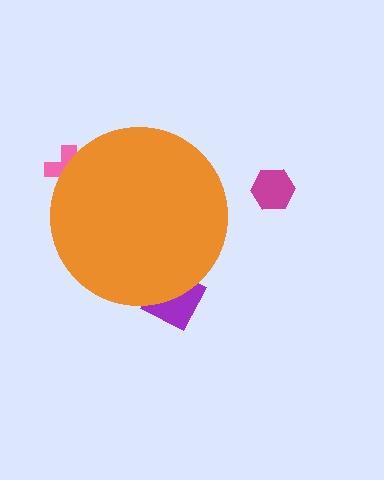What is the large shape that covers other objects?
An orange circle.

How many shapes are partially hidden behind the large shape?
2 shapes are partially hidden.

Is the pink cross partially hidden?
Yes, the pink cross is partially hidden behind the orange circle.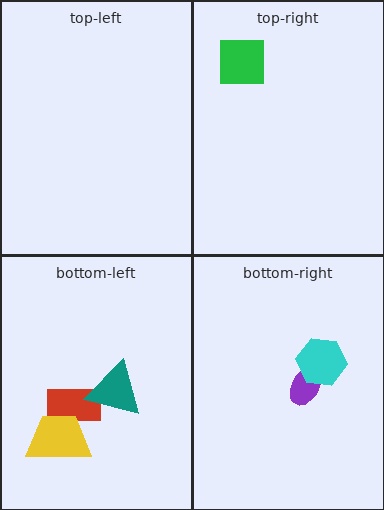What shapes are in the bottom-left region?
The red rectangle, the teal triangle, the yellow trapezoid.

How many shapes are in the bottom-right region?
2.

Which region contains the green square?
The top-right region.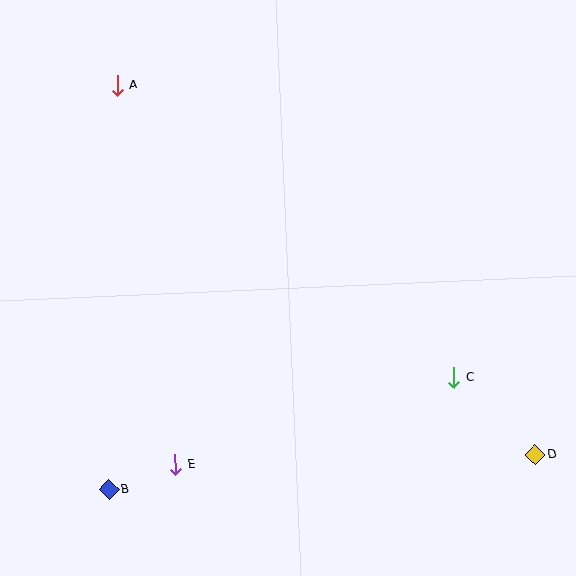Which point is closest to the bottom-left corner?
Point B is closest to the bottom-left corner.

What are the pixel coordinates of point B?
Point B is at (109, 490).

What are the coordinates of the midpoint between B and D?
The midpoint between B and D is at (322, 472).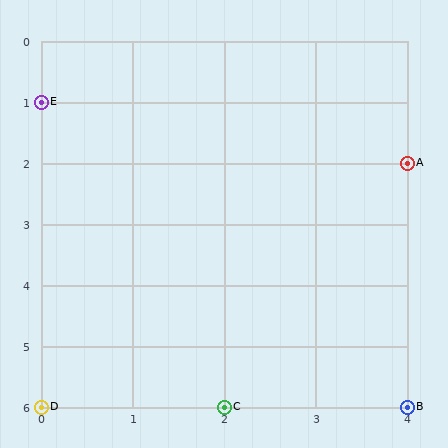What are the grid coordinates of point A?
Point A is at grid coordinates (4, 2).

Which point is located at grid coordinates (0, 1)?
Point E is at (0, 1).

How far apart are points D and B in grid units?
Points D and B are 4 columns apart.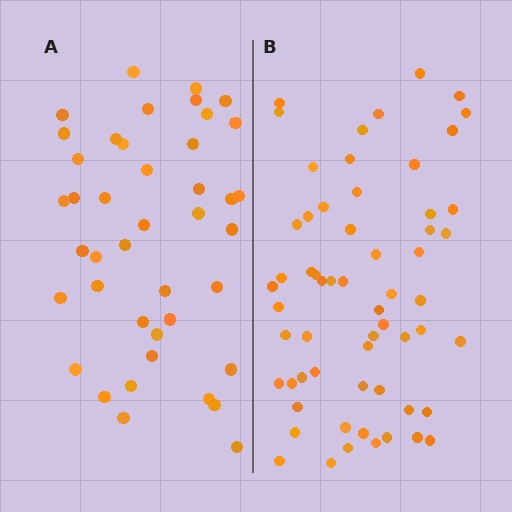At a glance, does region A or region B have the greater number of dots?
Region B (the right region) has more dots.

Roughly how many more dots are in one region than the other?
Region B has approximately 20 more dots than region A.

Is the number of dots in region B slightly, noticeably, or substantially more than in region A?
Region B has noticeably more, but not dramatically so. The ratio is roughly 1.4 to 1.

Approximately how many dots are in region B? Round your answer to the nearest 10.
About 60 dots.